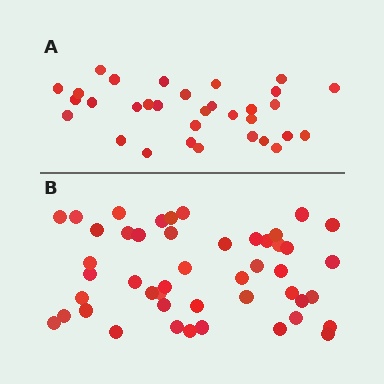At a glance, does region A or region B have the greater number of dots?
Region B (the bottom region) has more dots.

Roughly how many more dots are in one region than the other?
Region B has approximately 15 more dots than region A.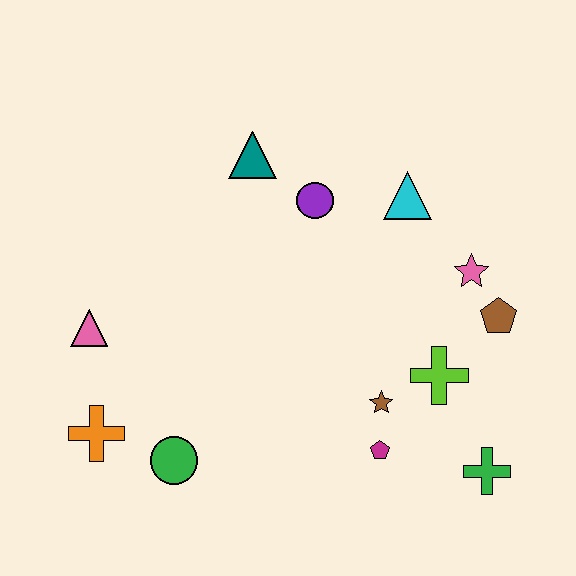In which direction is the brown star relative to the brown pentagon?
The brown star is to the left of the brown pentagon.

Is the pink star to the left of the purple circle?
No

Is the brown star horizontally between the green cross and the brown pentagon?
No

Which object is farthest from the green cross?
The pink triangle is farthest from the green cross.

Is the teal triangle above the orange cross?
Yes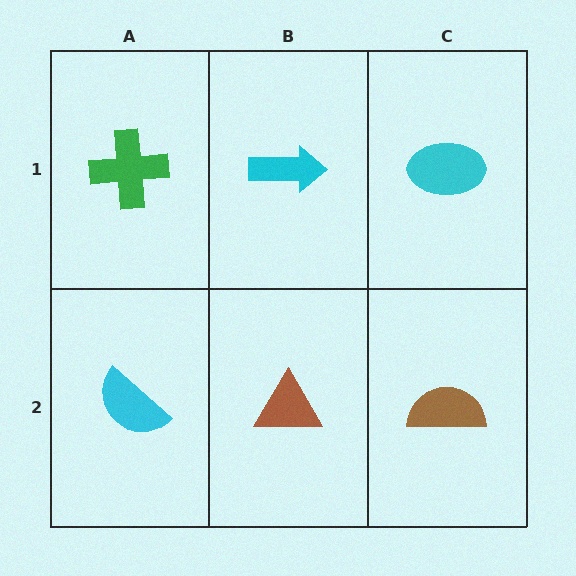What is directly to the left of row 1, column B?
A green cross.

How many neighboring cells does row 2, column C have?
2.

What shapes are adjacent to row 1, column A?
A cyan semicircle (row 2, column A), a cyan arrow (row 1, column B).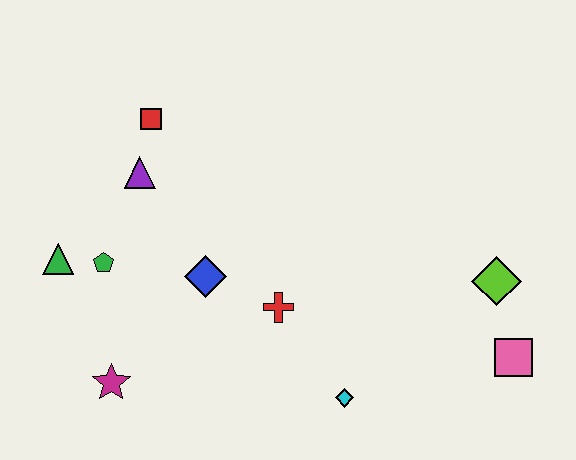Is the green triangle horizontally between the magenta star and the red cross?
No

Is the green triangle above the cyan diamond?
Yes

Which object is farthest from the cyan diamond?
The red square is farthest from the cyan diamond.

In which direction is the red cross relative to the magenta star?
The red cross is to the right of the magenta star.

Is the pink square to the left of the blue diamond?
No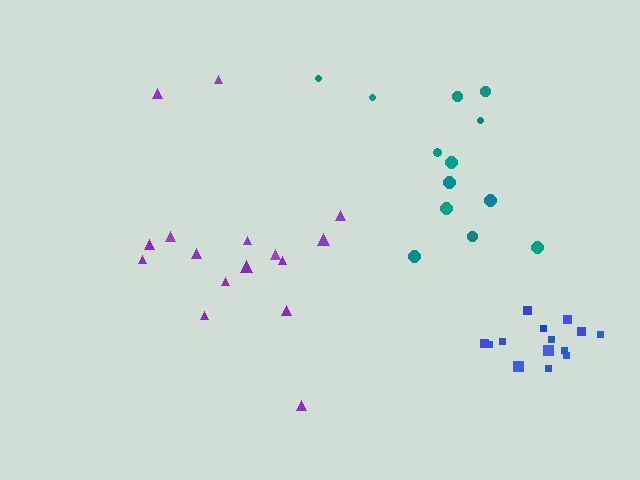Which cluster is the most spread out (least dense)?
Purple.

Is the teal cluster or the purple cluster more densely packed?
Teal.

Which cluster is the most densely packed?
Blue.